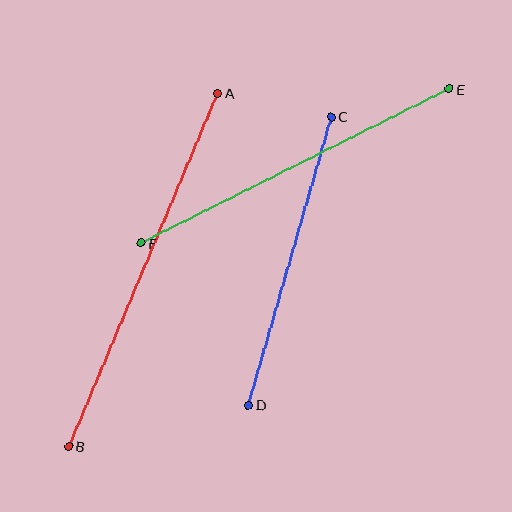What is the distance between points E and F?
The distance is approximately 345 pixels.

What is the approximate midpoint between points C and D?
The midpoint is at approximately (290, 261) pixels.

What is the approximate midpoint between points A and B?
The midpoint is at approximately (143, 270) pixels.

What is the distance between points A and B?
The distance is approximately 383 pixels.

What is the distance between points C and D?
The distance is approximately 300 pixels.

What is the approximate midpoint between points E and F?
The midpoint is at approximately (295, 166) pixels.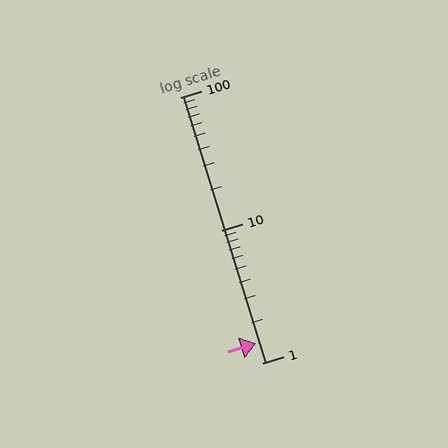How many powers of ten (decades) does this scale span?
The scale spans 2 decades, from 1 to 100.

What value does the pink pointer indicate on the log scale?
The pointer indicates approximately 1.4.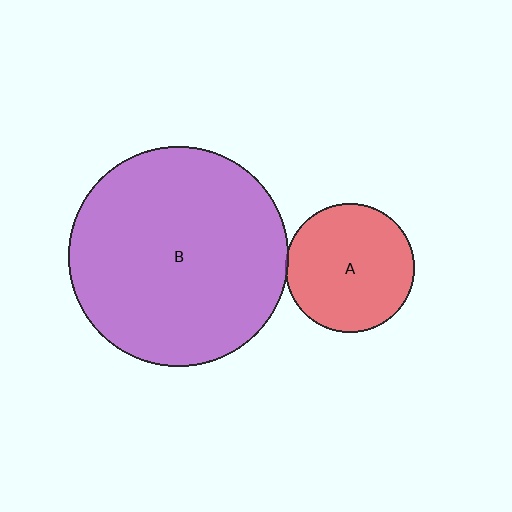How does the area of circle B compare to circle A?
Approximately 2.9 times.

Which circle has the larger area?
Circle B (purple).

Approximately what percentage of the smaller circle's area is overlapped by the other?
Approximately 5%.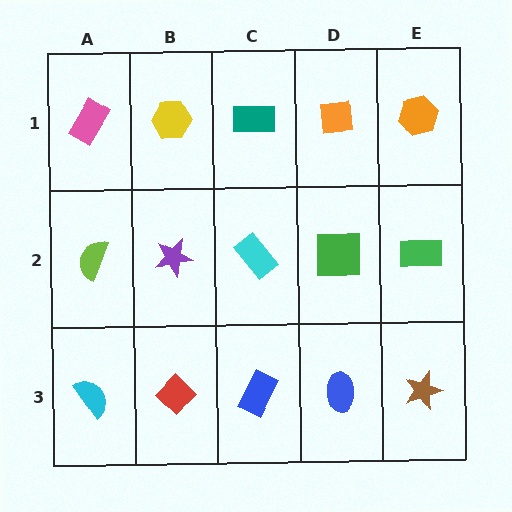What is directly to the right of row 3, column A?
A red diamond.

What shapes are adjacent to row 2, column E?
An orange hexagon (row 1, column E), a brown star (row 3, column E), a green square (row 2, column D).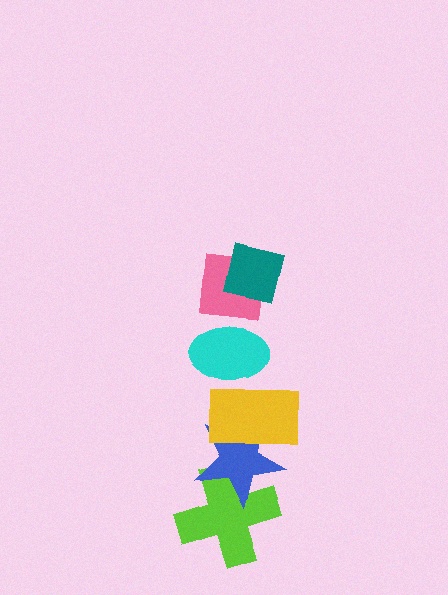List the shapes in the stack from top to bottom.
From top to bottom: the teal square, the pink square, the cyan ellipse, the yellow rectangle, the blue star, the lime cross.